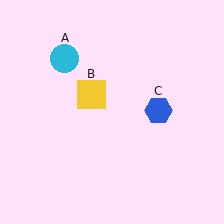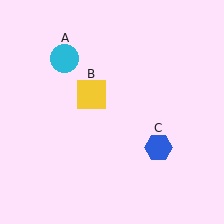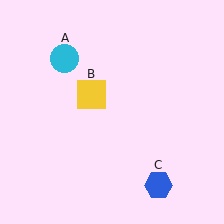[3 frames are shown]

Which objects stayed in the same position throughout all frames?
Cyan circle (object A) and yellow square (object B) remained stationary.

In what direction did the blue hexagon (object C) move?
The blue hexagon (object C) moved down.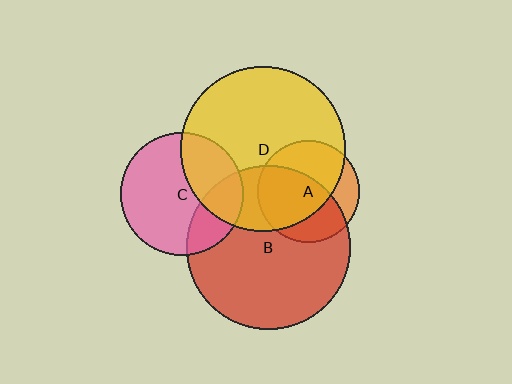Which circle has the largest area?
Circle D (yellow).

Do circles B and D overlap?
Yes.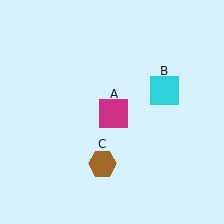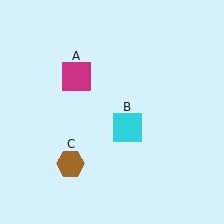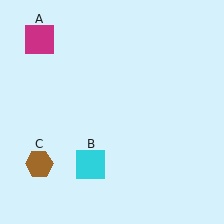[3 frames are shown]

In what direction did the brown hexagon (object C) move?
The brown hexagon (object C) moved left.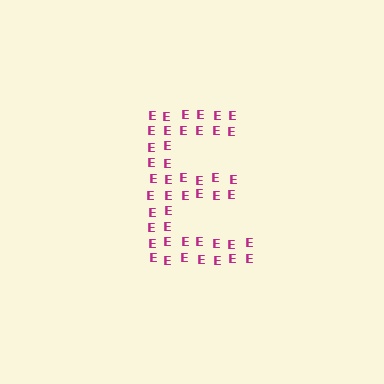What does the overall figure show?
The overall figure shows the letter E.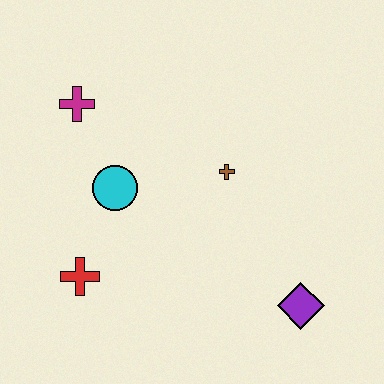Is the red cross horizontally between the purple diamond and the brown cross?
No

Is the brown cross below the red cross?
No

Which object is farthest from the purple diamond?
The magenta cross is farthest from the purple diamond.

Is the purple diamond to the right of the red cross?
Yes